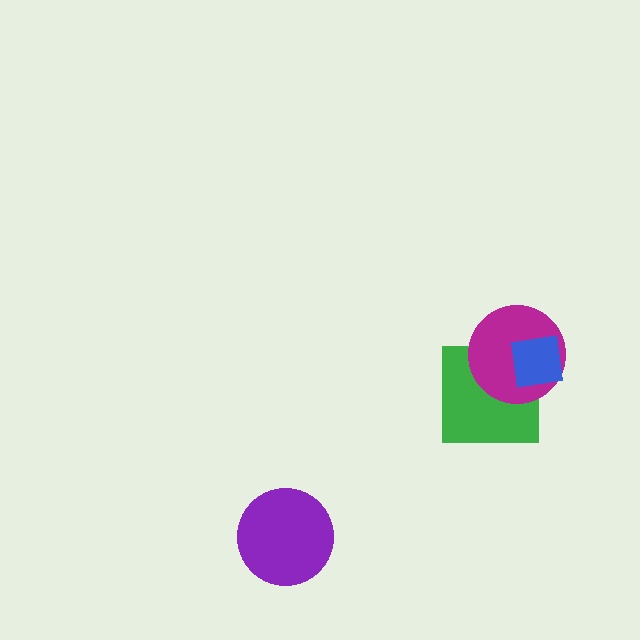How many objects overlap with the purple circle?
0 objects overlap with the purple circle.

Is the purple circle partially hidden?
No, no other shape covers it.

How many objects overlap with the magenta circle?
2 objects overlap with the magenta circle.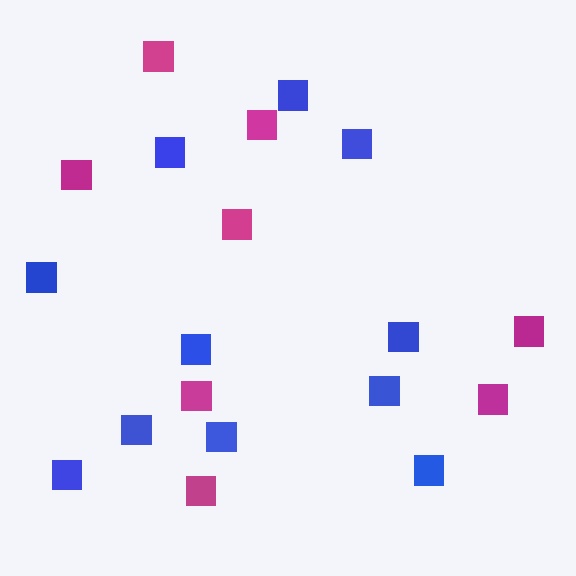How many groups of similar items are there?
There are 2 groups: one group of blue squares (11) and one group of magenta squares (8).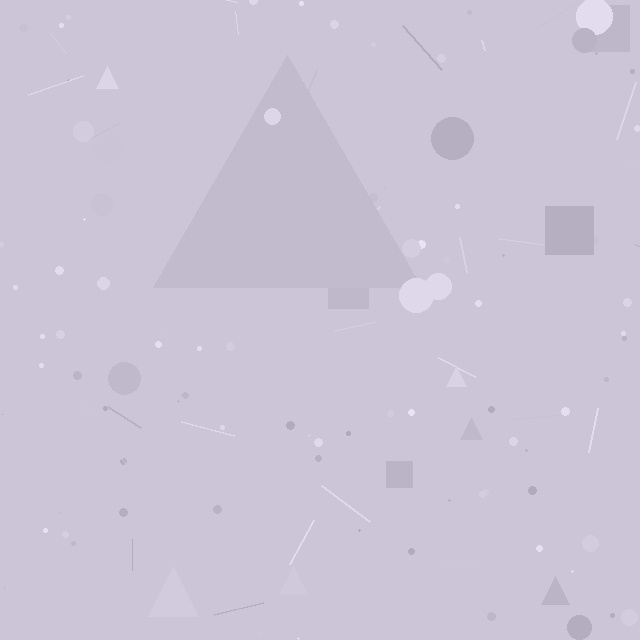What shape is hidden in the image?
A triangle is hidden in the image.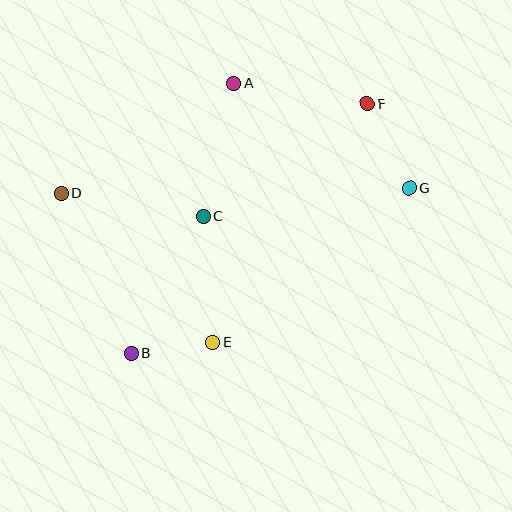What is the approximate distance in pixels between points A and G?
The distance between A and G is approximately 204 pixels.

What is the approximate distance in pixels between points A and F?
The distance between A and F is approximately 135 pixels.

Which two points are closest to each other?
Points B and E are closest to each other.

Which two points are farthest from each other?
Points D and G are farthest from each other.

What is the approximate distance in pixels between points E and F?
The distance between E and F is approximately 285 pixels.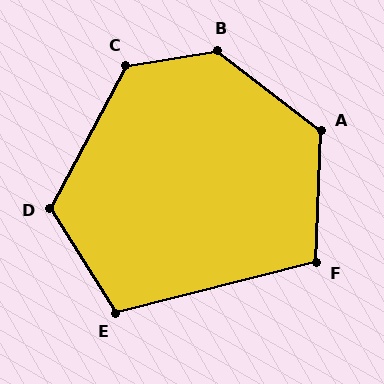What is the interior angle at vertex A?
Approximately 125 degrees (obtuse).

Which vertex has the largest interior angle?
B, at approximately 134 degrees.